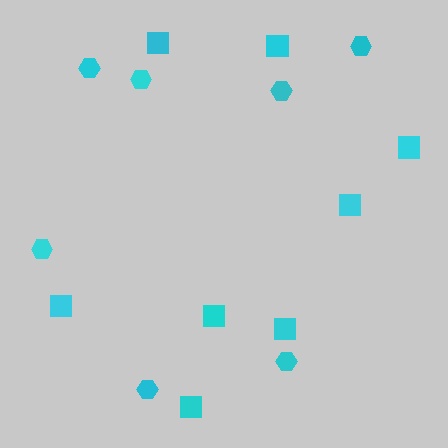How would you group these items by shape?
There are 2 groups: one group of squares (8) and one group of hexagons (7).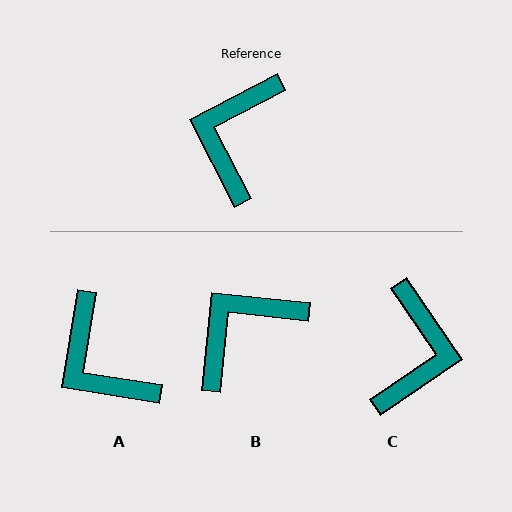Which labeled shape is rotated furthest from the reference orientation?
C, about 173 degrees away.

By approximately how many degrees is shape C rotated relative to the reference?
Approximately 173 degrees clockwise.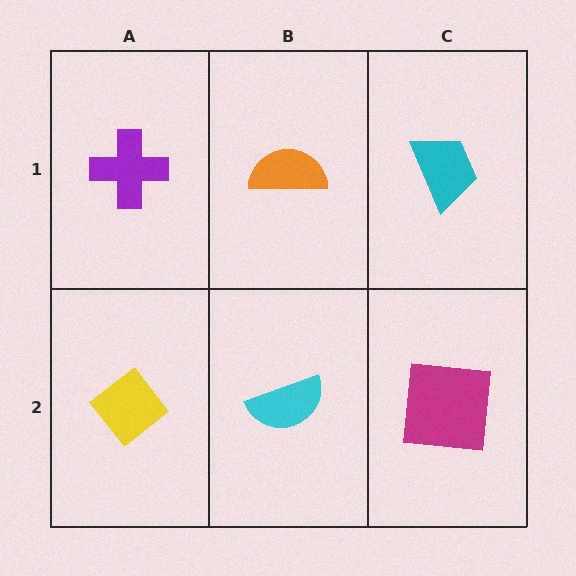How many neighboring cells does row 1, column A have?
2.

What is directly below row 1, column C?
A magenta square.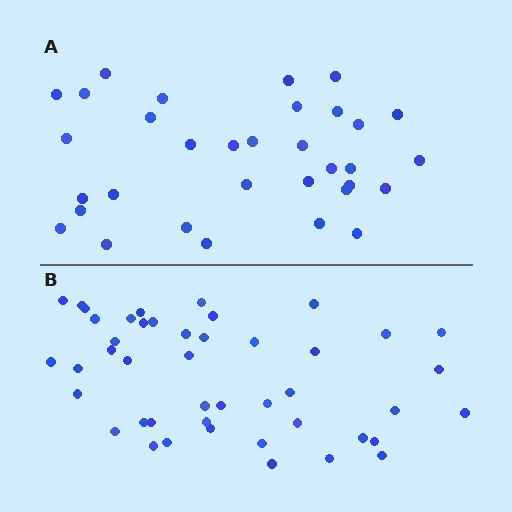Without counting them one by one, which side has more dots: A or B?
Region B (the bottom region) has more dots.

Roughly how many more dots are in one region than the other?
Region B has roughly 12 or so more dots than region A.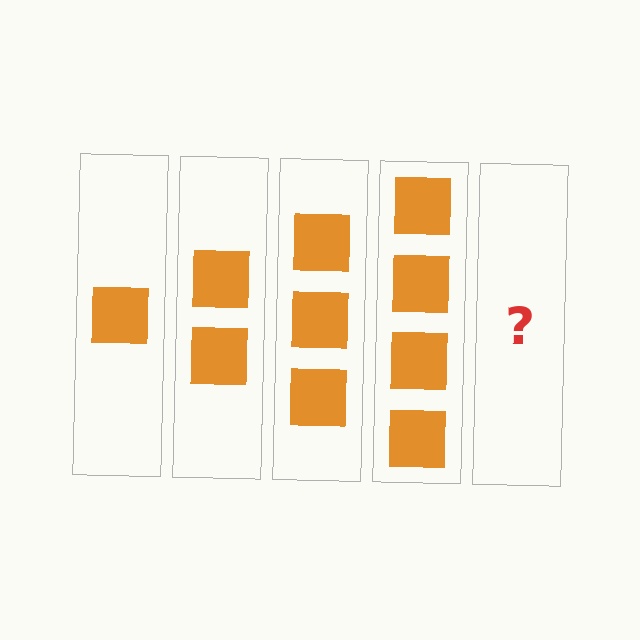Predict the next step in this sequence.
The next step is 5 squares.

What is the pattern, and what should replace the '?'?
The pattern is that each step adds one more square. The '?' should be 5 squares.